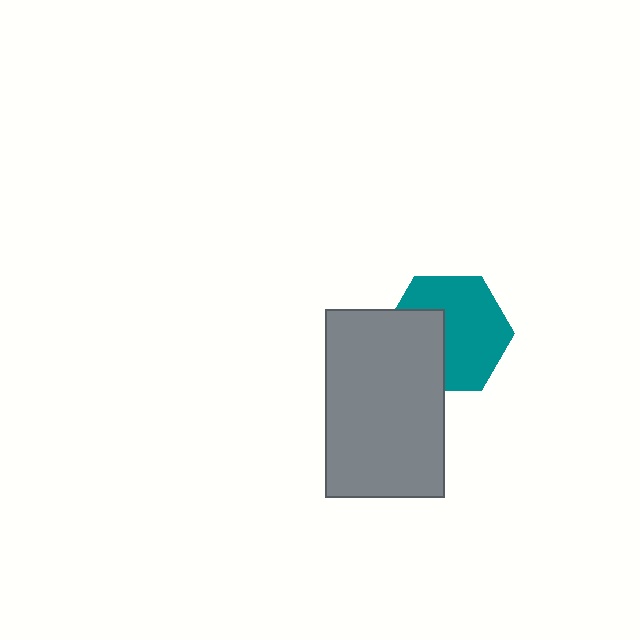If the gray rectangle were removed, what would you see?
You would see the complete teal hexagon.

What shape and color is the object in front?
The object in front is a gray rectangle.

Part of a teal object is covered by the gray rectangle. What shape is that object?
It is a hexagon.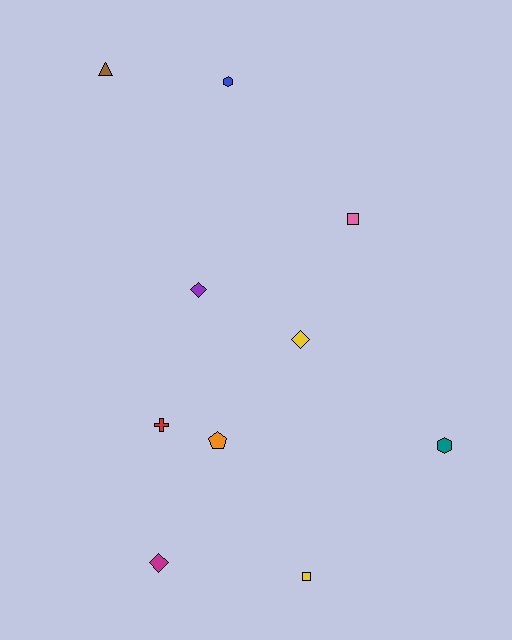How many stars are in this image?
There are no stars.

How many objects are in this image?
There are 10 objects.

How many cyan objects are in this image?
There are no cyan objects.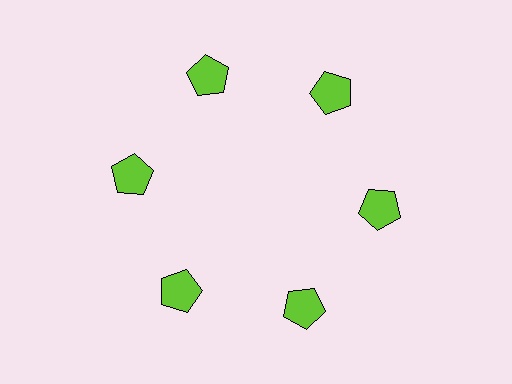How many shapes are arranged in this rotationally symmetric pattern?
There are 6 shapes, arranged in 6 groups of 1.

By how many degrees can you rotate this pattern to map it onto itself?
The pattern maps onto itself every 60 degrees of rotation.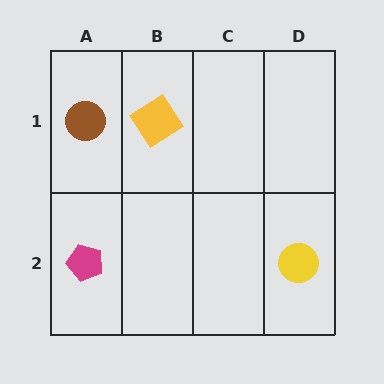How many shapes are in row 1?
2 shapes.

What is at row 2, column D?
A yellow circle.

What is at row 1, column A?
A brown circle.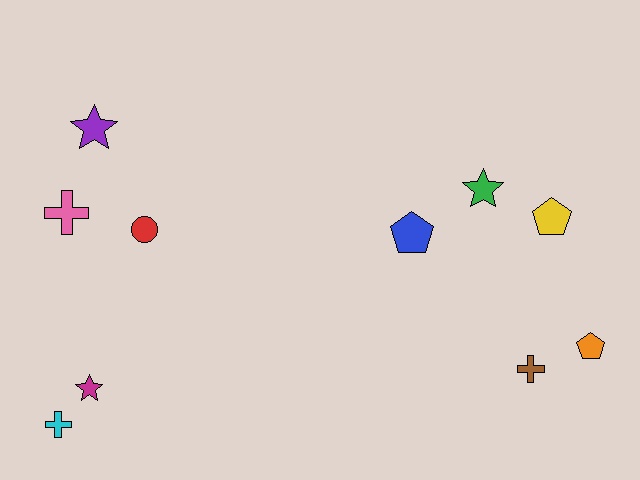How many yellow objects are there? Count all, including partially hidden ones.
There is 1 yellow object.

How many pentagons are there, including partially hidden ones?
There are 3 pentagons.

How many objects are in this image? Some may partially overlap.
There are 10 objects.